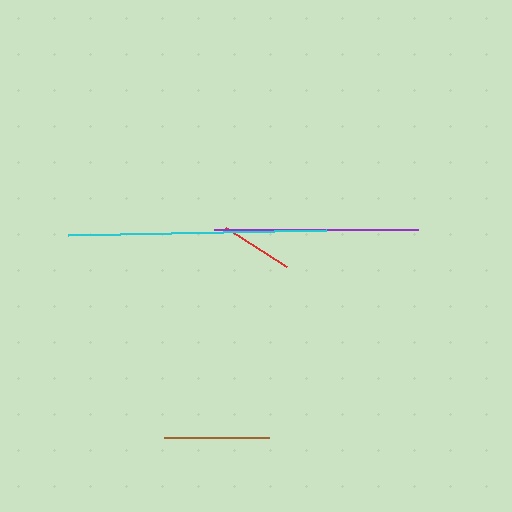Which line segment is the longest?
The cyan line is the longest at approximately 258 pixels.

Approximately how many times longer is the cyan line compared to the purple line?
The cyan line is approximately 1.3 times the length of the purple line.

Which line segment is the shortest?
The red line is the shortest at approximately 72 pixels.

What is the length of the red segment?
The red segment is approximately 72 pixels long.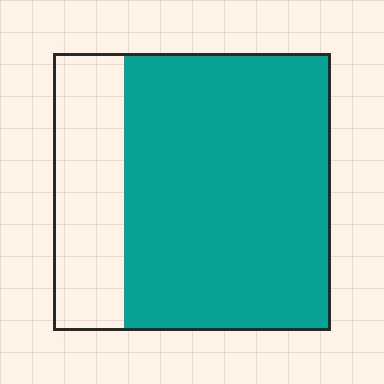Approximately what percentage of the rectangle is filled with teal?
Approximately 75%.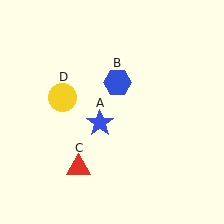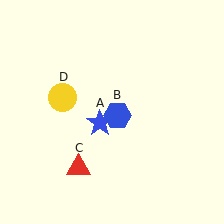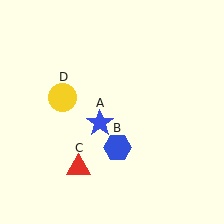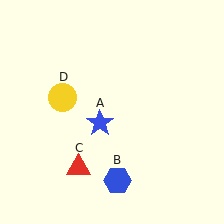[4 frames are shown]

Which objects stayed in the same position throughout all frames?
Blue star (object A) and red triangle (object C) and yellow circle (object D) remained stationary.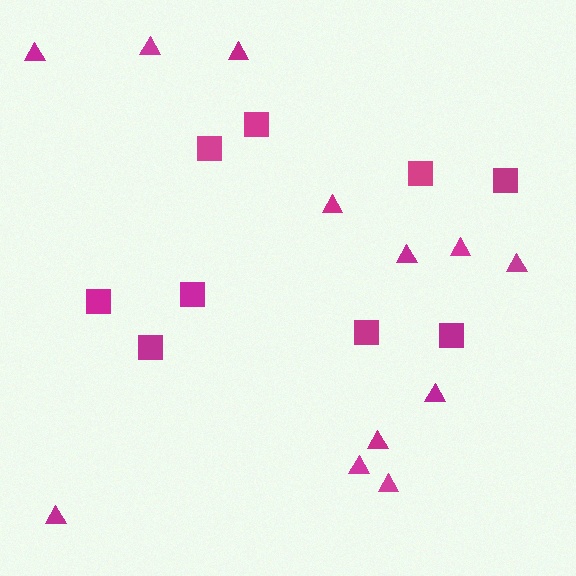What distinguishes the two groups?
There are 2 groups: one group of triangles (12) and one group of squares (9).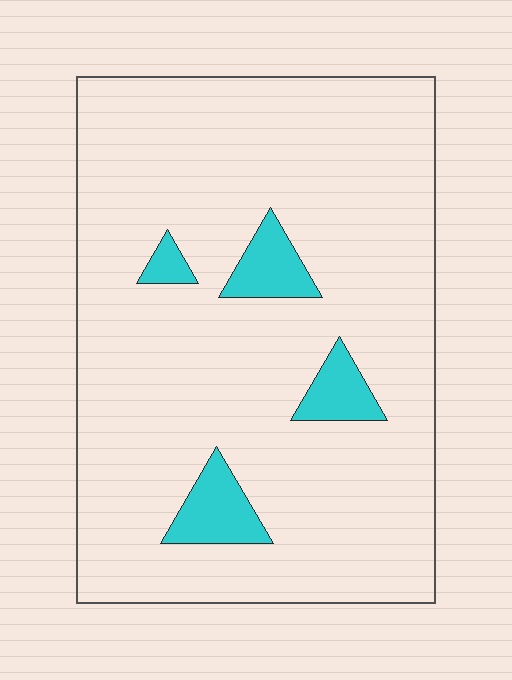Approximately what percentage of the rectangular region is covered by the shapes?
Approximately 10%.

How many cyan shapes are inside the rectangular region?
4.